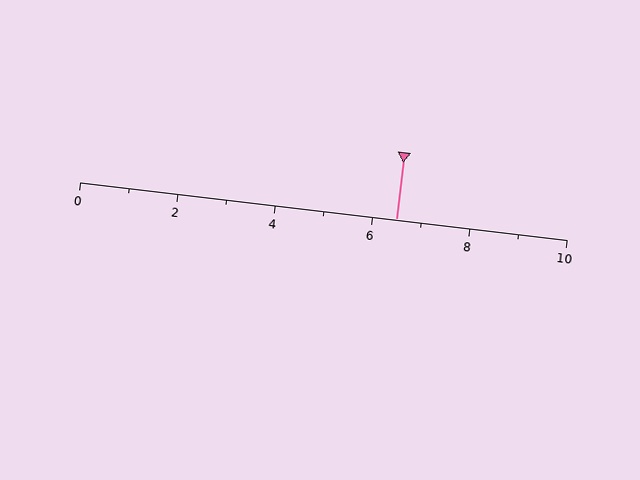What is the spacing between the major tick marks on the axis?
The major ticks are spaced 2 apart.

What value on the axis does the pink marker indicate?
The marker indicates approximately 6.5.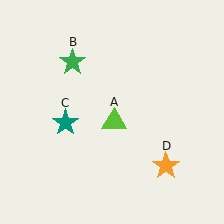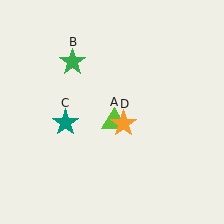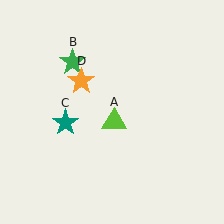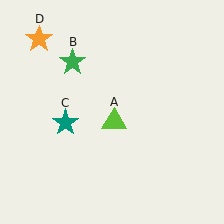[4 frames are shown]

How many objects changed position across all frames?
1 object changed position: orange star (object D).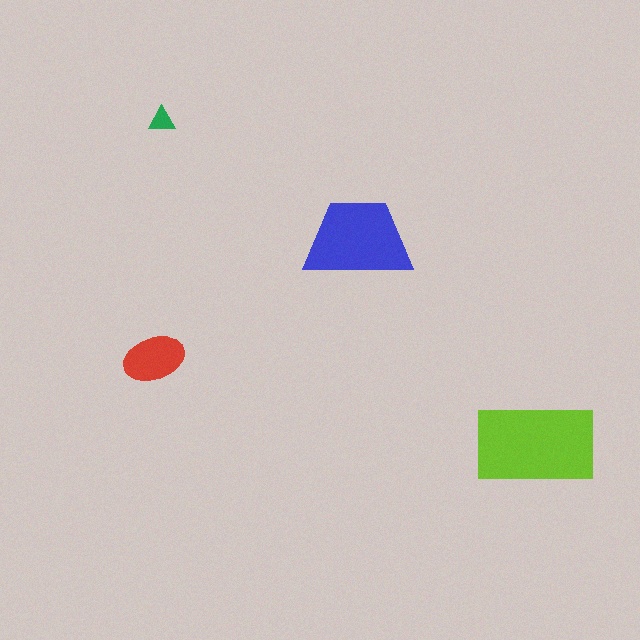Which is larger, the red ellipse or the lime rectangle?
The lime rectangle.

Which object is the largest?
The lime rectangle.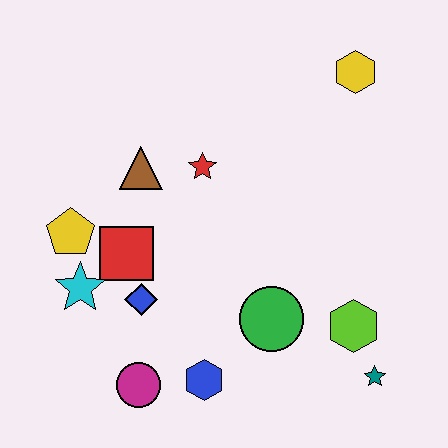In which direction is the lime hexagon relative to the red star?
The lime hexagon is below the red star.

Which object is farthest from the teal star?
The yellow pentagon is farthest from the teal star.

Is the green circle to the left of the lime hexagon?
Yes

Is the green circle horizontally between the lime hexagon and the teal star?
No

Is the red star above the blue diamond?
Yes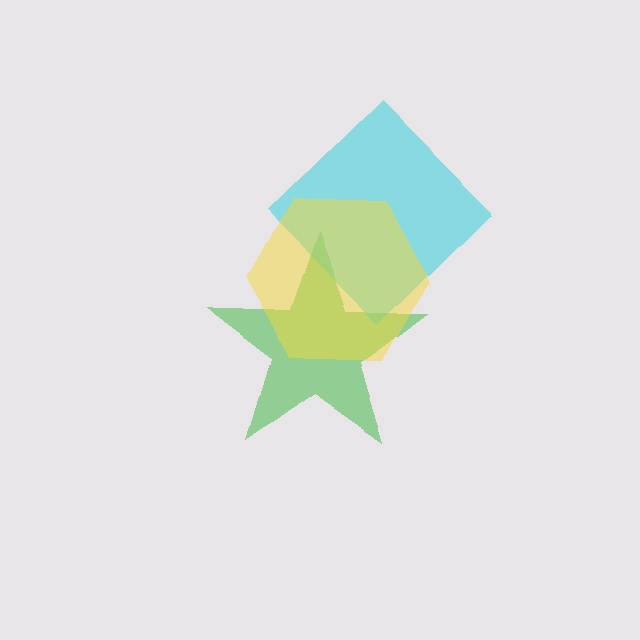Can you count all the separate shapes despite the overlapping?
Yes, there are 3 separate shapes.